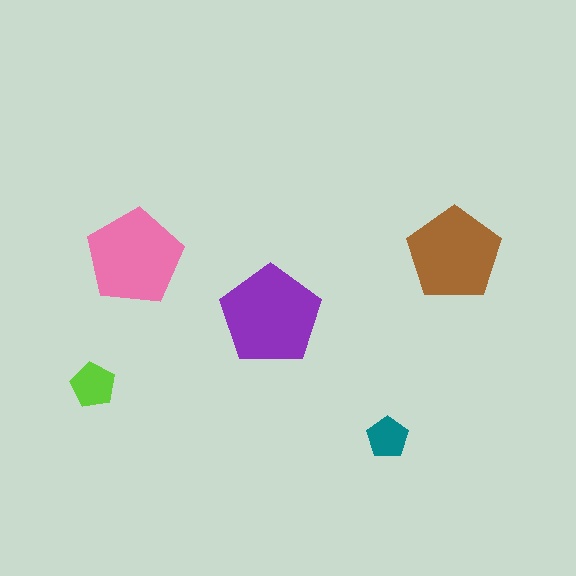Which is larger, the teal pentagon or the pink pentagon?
The pink one.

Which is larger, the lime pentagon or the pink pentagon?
The pink one.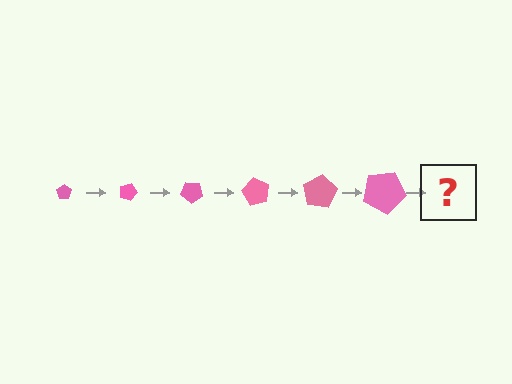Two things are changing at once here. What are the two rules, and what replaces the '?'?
The two rules are that the pentagon grows larger each step and it rotates 20 degrees each step. The '?' should be a pentagon, larger than the previous one and rotated 120 degrees from the start.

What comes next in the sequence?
The next element should be a pentagon, larger than the previous one and rotated 120 degrees from the start.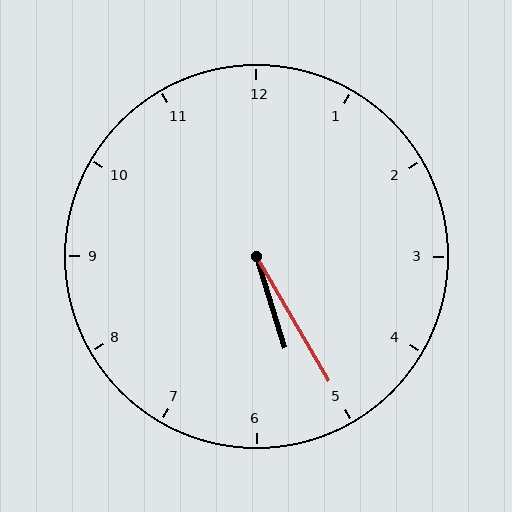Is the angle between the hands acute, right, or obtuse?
It is acute.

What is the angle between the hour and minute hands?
Approximately 12 degrees.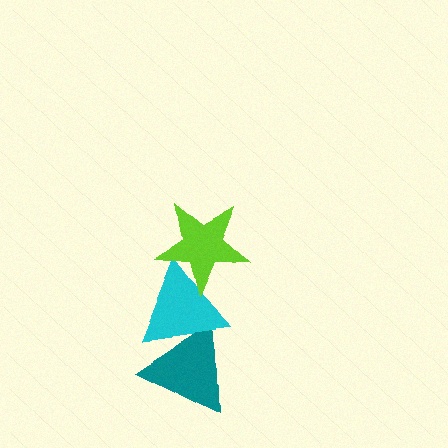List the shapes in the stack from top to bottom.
From top to bottom: the lime star, the cyan triangle, the teal triangle.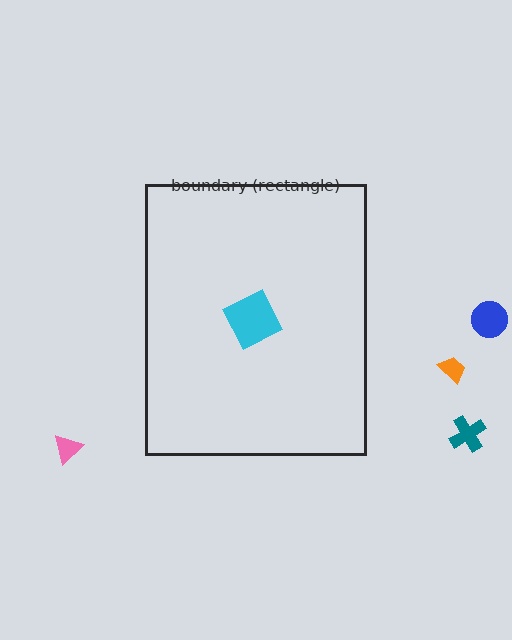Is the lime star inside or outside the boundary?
Inside.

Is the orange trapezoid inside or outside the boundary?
Outside.